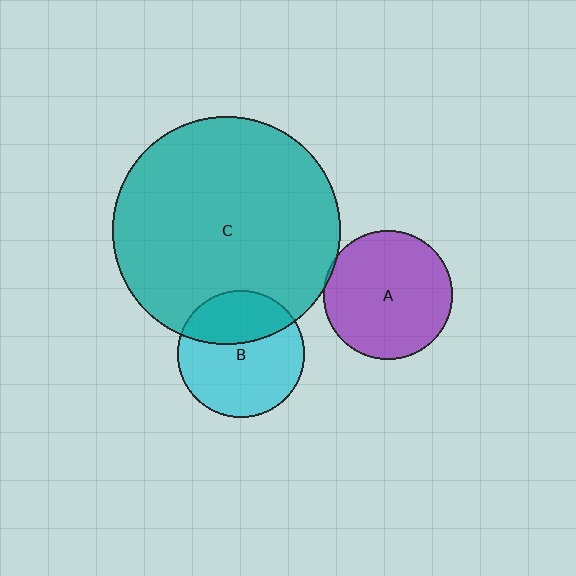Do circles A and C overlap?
Yes.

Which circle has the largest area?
Circle C (teal).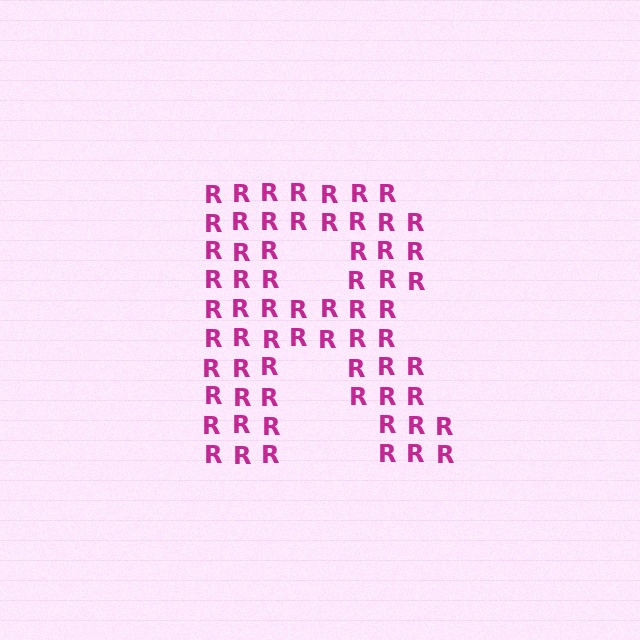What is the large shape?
The large shape is the letter R.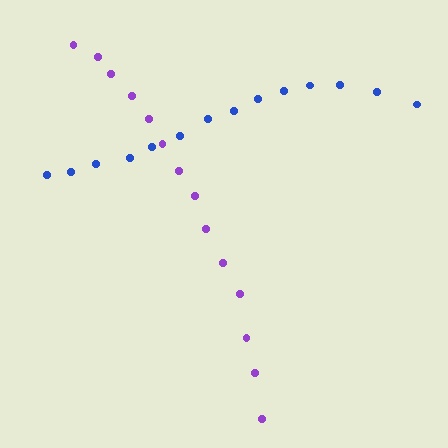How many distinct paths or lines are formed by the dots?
There are 2 distinct paths.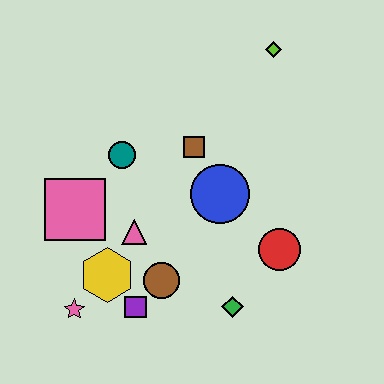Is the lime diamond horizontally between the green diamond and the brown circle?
No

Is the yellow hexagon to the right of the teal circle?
No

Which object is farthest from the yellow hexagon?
The lime diamond is farthest from the yellow hexagon.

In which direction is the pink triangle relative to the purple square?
The pink triangle is above the purple square.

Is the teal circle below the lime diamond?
Yes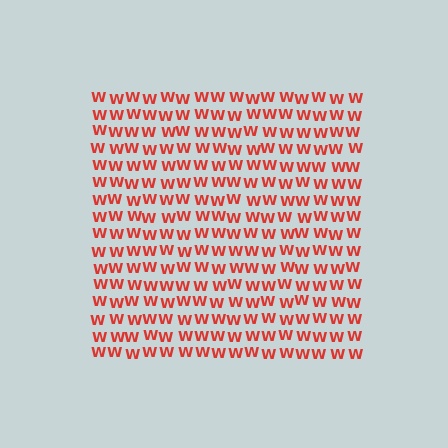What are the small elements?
The small elements are letter W's.